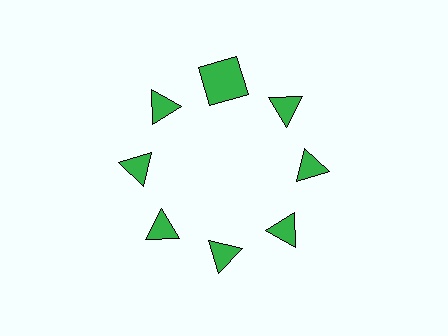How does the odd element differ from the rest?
It has a different shape: square instead of triangle.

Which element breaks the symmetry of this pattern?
The green square at roughly the 12 o'clock position breaks the symmetry. All other shapes are green triangles.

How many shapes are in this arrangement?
There are 8 shapes arranged in a ring pattern.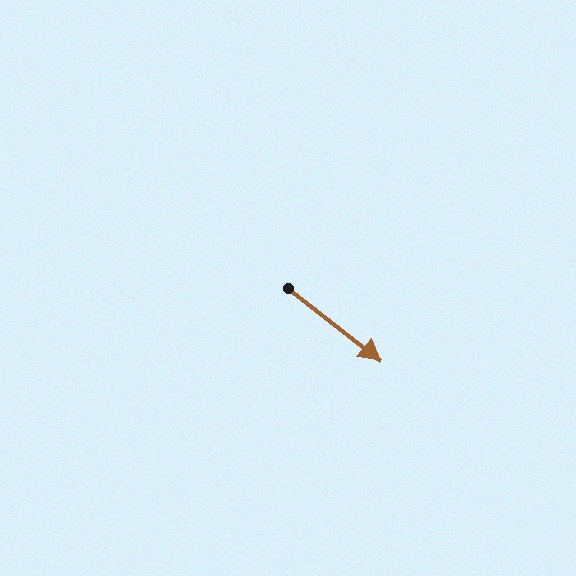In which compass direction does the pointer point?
Southeast.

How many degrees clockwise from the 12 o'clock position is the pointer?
Approximately 128 degrees.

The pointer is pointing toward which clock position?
Roughly 4 o'clock.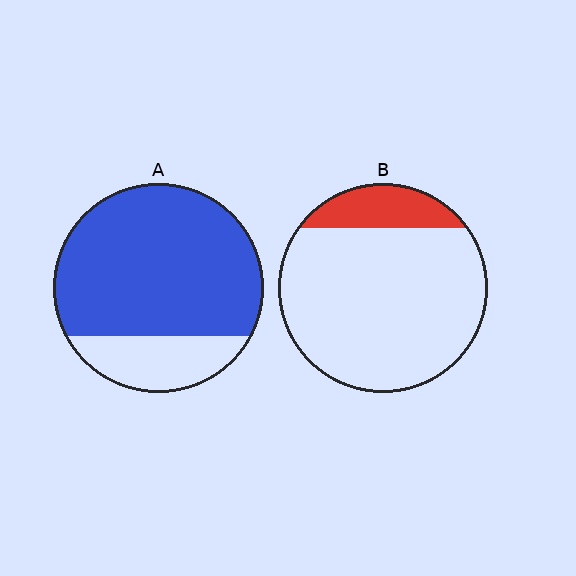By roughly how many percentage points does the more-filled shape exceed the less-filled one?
By roughly 60 percentage points (A over B).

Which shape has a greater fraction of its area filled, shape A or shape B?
Shape A.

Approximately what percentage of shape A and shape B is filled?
A is approximately 80% and B is approximately 15%.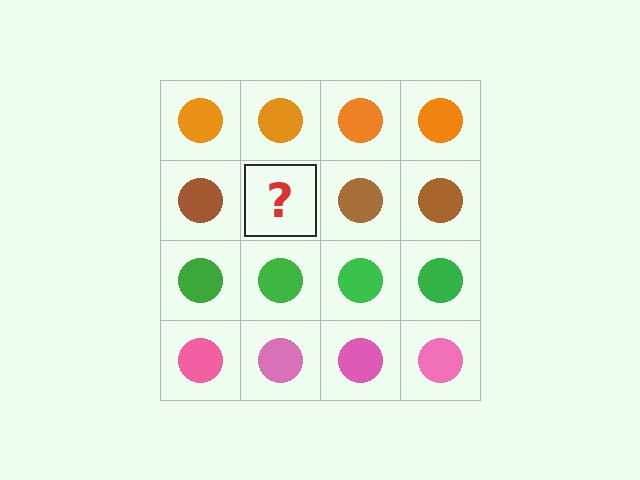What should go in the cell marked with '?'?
The missing cell should contain a brown circle.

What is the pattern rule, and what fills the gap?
The rule is that each row has a consistent color. The gap should be filled with a brown circle.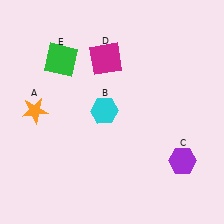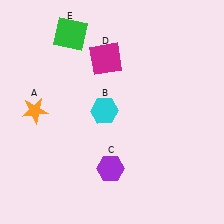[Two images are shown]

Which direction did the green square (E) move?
The green square (E) moved up.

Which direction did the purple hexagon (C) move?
The purple hexagon (C) moved left.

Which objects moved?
The objects that moved are: the purple hexagon (C), the green square (E).